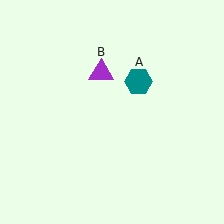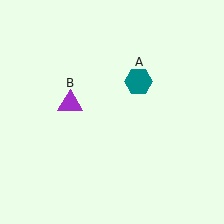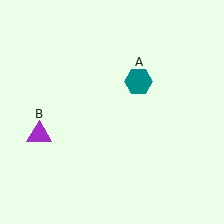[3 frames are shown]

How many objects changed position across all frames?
1 object changed position: purple triangle (object B).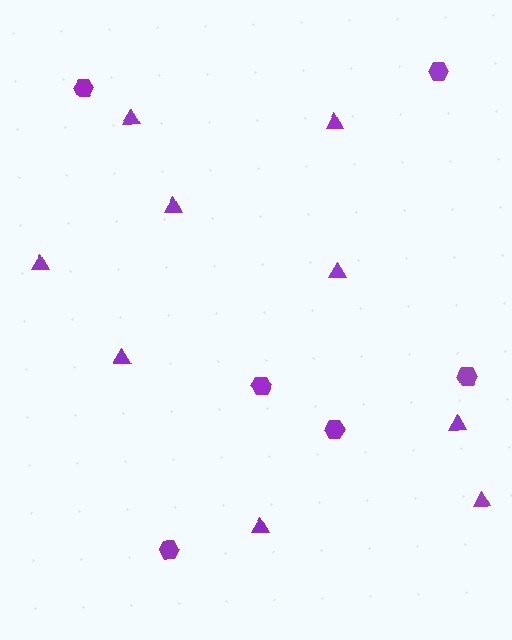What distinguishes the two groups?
There are 2 groups: one group of triangles (9) and one group of hexagons (6).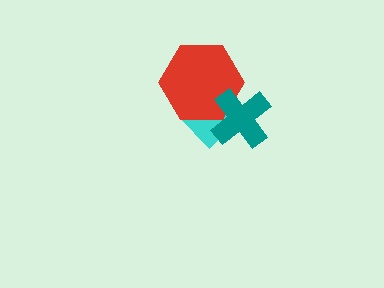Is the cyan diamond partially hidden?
Yes, it is partially covered by another shape.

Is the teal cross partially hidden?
No, no other shape covers it.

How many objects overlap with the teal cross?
2 objects overlap with the teal cross.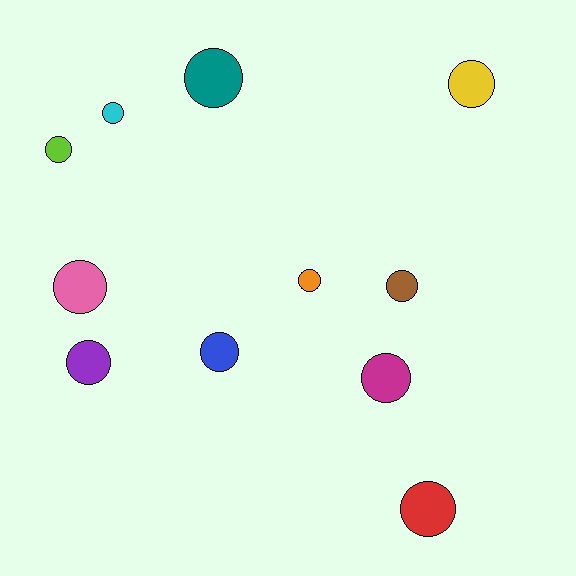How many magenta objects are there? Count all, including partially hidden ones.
There is 1 magenta object.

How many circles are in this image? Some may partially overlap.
There are 11 circles.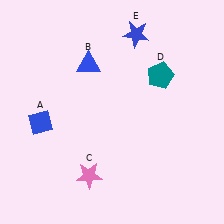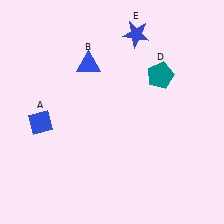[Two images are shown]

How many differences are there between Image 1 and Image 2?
There is 1 difference between the two images.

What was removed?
The pink star (C) was removed in Image 2.